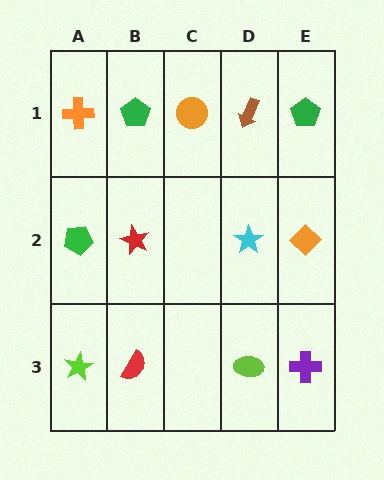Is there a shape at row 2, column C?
No, that cell is empty.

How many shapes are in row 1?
5 shapes.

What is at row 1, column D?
A brown arrow.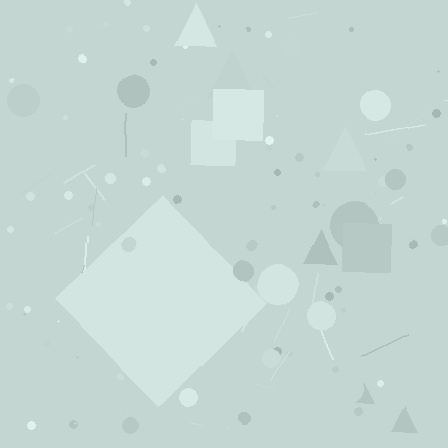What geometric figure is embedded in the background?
A diamond is embedded in the background.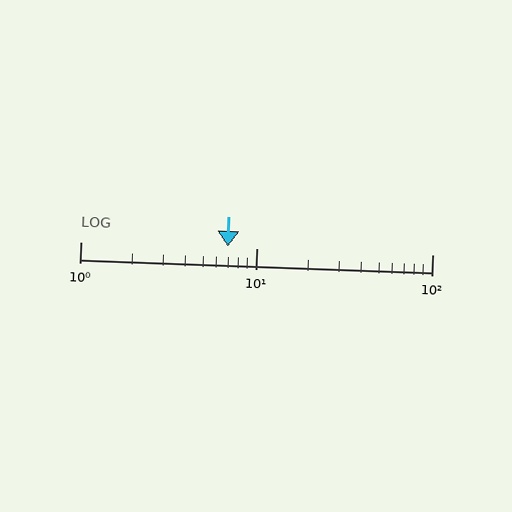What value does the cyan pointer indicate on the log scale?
The pointer indicates approximately 6.9.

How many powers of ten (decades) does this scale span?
The scale spans 2 decades, from 1 to 100.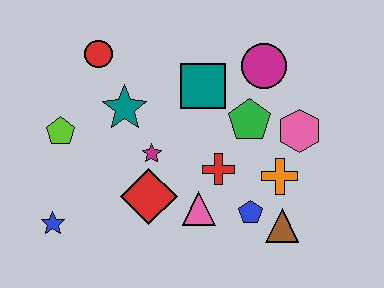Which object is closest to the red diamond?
The magenta star is closest to the red diamond.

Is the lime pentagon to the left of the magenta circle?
Yes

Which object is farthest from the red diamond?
The magenta circle is farthest from the red diamond.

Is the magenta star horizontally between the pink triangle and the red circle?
Yes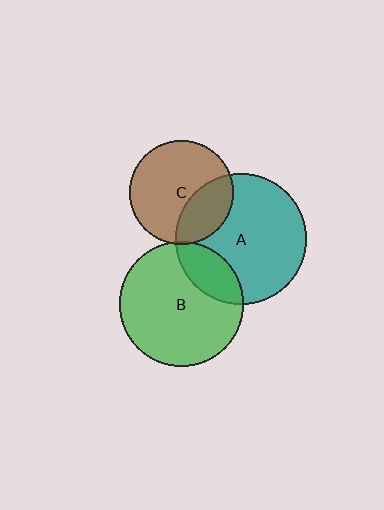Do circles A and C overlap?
Yes.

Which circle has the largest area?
Circle A (teal).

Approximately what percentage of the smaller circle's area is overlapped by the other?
Approximately 30%.